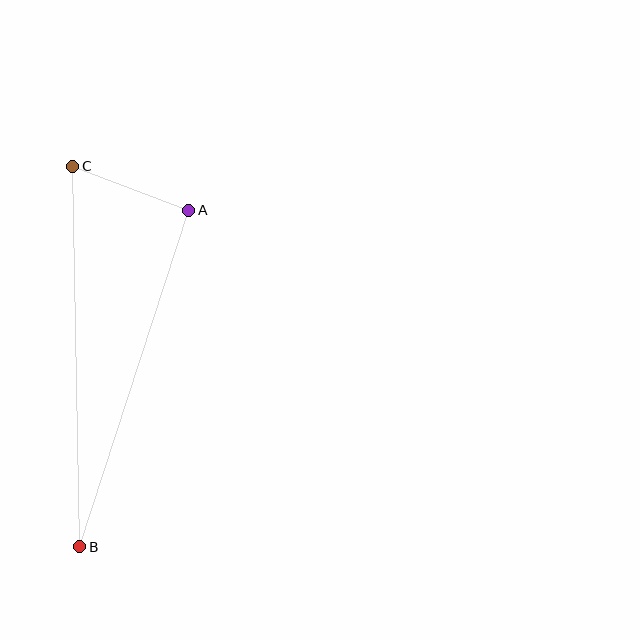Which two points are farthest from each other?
Points B and C are farthest from each other.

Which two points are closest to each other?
Points A and C are closest to each other.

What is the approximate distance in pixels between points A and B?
The distance between A and B is approximately 353 pixels.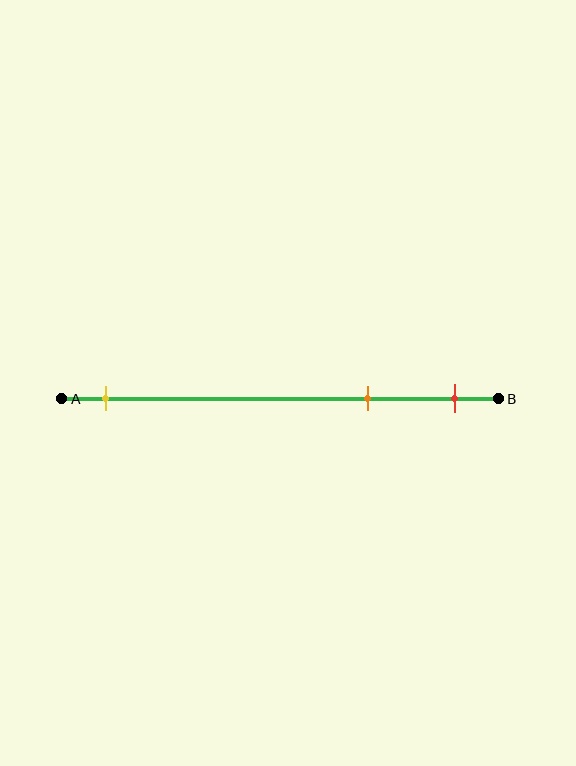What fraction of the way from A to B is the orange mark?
The orange mark is approximately 70% (0.7) of the way from A to B.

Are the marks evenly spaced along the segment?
No, the marks are not evenly spaced.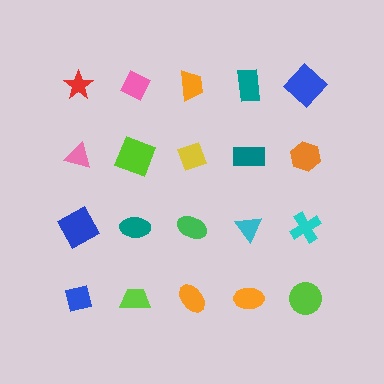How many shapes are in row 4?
5 shapes.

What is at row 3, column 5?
A cyan cross.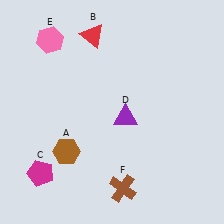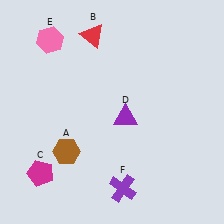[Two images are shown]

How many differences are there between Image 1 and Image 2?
There is 1 difference between the two images.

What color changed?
The cross (F) changed from brown in Image 1 to purple in Image 2.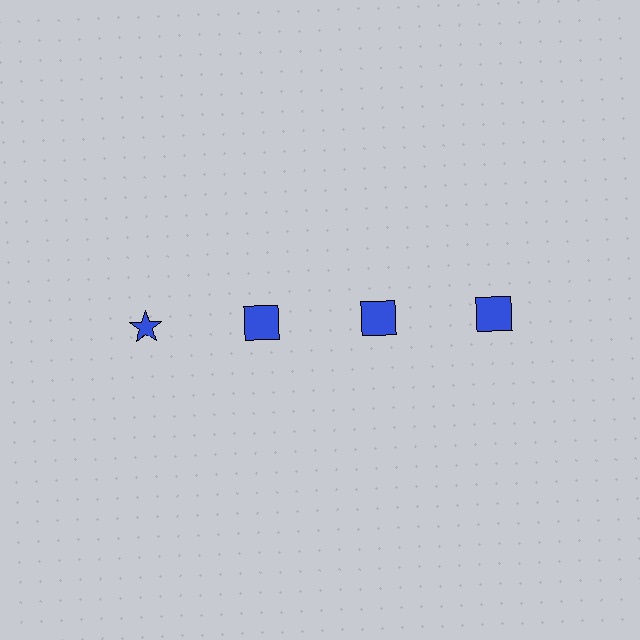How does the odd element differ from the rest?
It has a different shape: star instead of square.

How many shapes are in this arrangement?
There are 4 shapes arranged in a grid pattern.